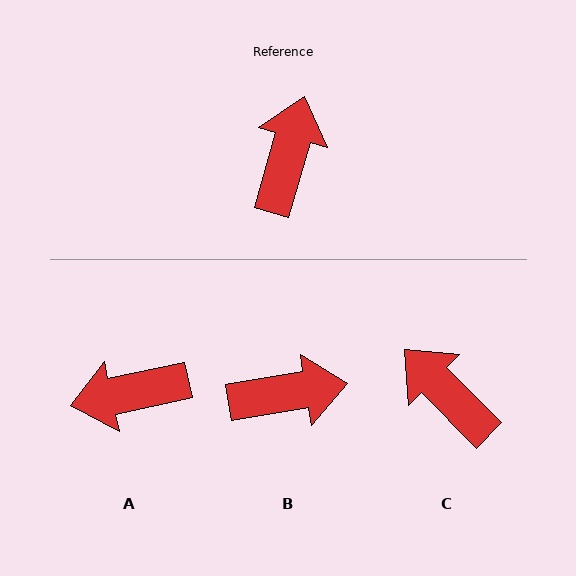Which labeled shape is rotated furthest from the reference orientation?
A, about 118 degrees away.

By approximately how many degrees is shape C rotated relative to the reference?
Approximately 61 degrees counter-clockwise.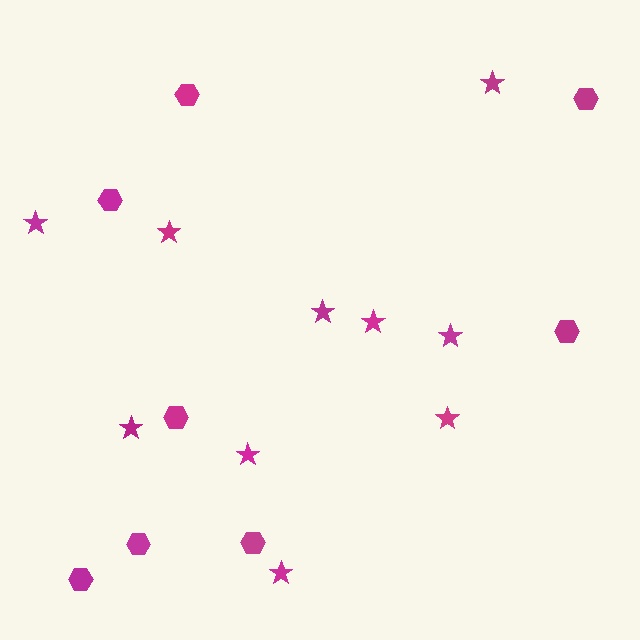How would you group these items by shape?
There are 2 groups: one group of stars (10) and one group of hexagons (8).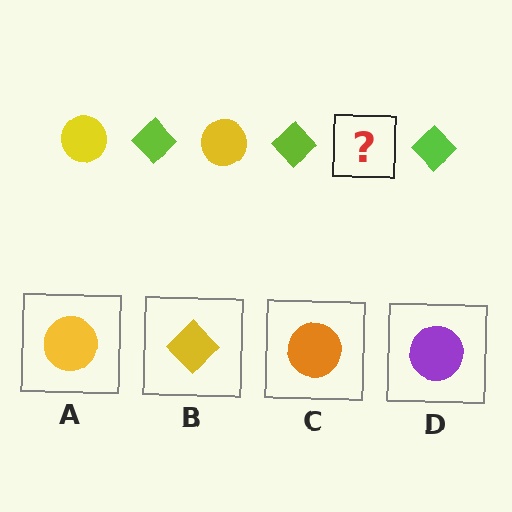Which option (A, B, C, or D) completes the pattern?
A.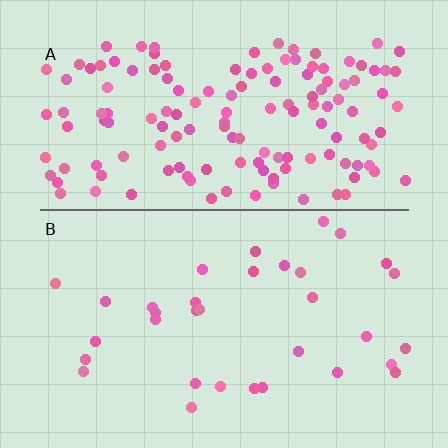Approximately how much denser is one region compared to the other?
Approximately 4.3× — region A over region B.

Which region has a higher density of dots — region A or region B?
A (the top).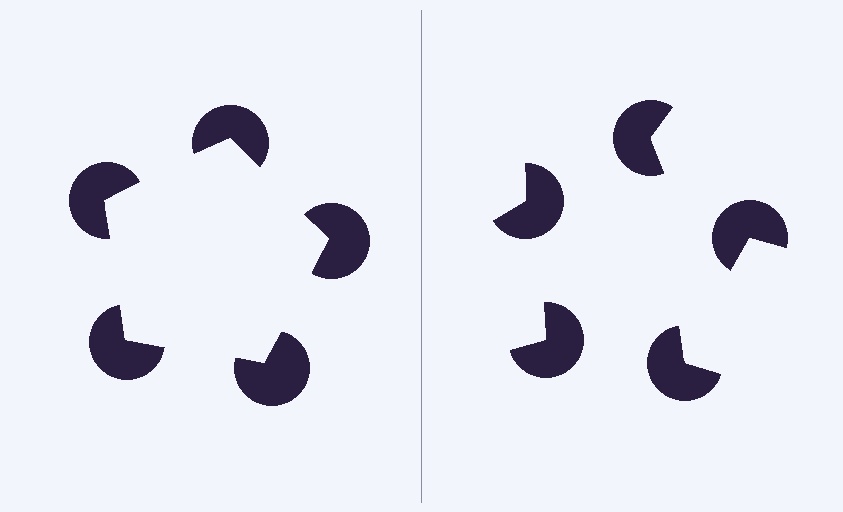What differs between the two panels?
The pac-man discs are positioned identically on both sides; only the wedge orientations differ. On the left they align to a pentagon; on the right they are misaligned.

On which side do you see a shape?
An illusory pentagon appears on the left side. On the right side the wedge cuts are rotated, so no coherent shape forms.